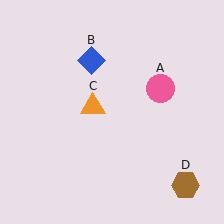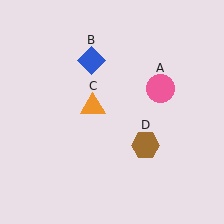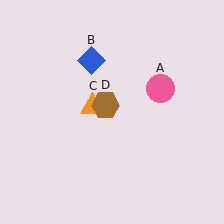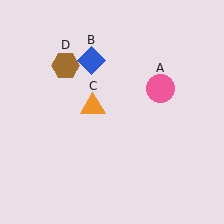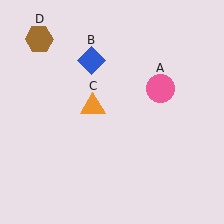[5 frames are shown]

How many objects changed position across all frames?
1 object changed position: brown hexagon (object D).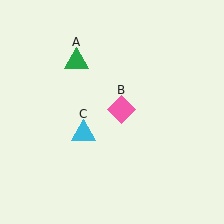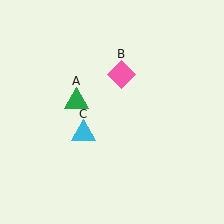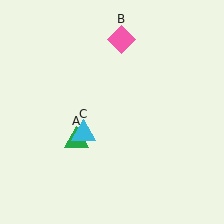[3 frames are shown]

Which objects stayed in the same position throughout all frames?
Cyan triangle (object C) remained stationary.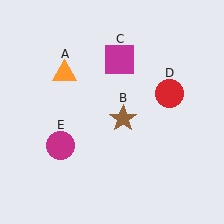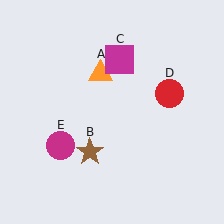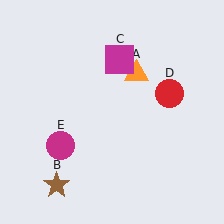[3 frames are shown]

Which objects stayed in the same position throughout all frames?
Magenta square (object C) and red circle (object D) and magenta circle (object E) remained stationary.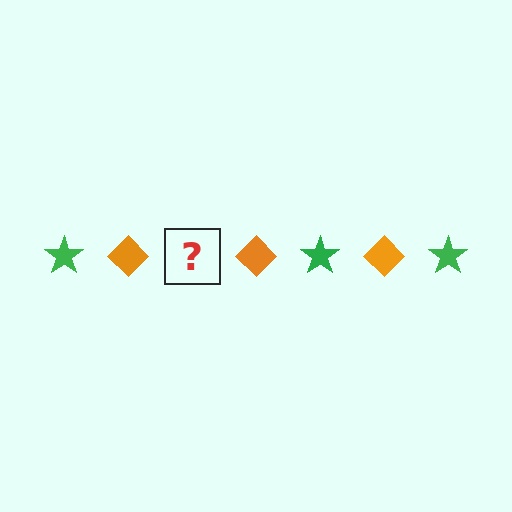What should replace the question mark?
The question mark should be replaced with a green star.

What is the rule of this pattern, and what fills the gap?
The rule is that the pattern alternates between green star and orange diamond. The gap should be filled with a green star.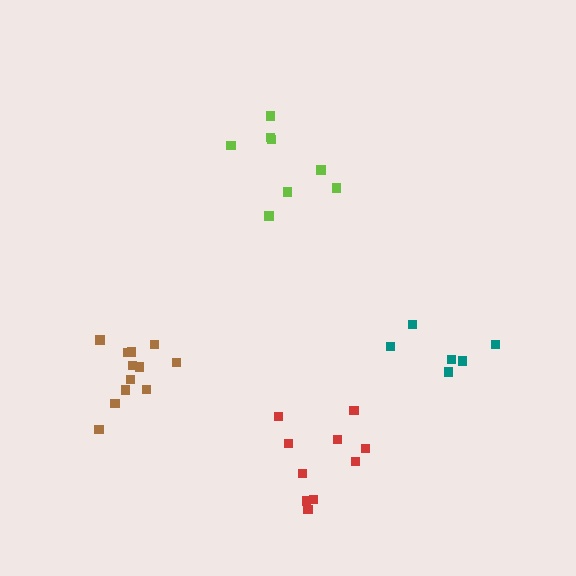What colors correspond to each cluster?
The clusters are colored: red, teal, lime, brown.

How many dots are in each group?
Group 1: 10 dots, Group 2: 6 dots, Group 3: 8 dots, Group 4: 12 dots (36 total).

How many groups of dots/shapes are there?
There are 4 groups.